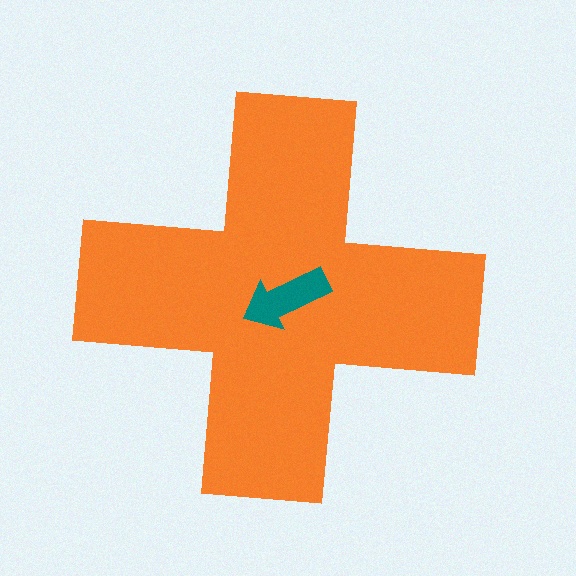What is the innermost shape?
The teal arrow.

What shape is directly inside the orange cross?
The teal arrow.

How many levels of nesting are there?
2.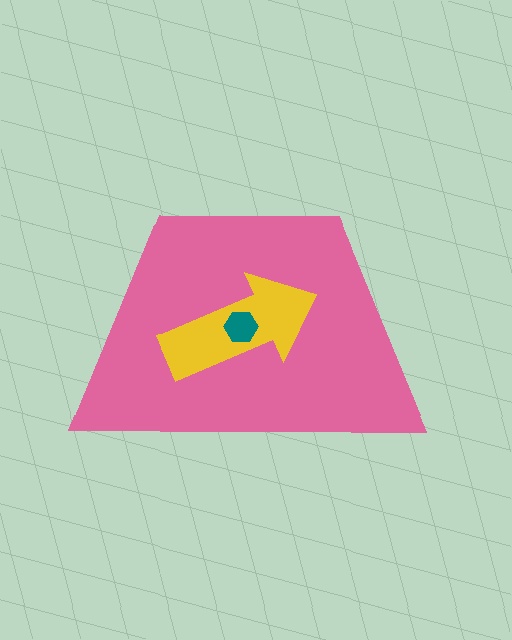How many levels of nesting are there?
3.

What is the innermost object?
The teal hexagon.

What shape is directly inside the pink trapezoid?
The yellow arrow.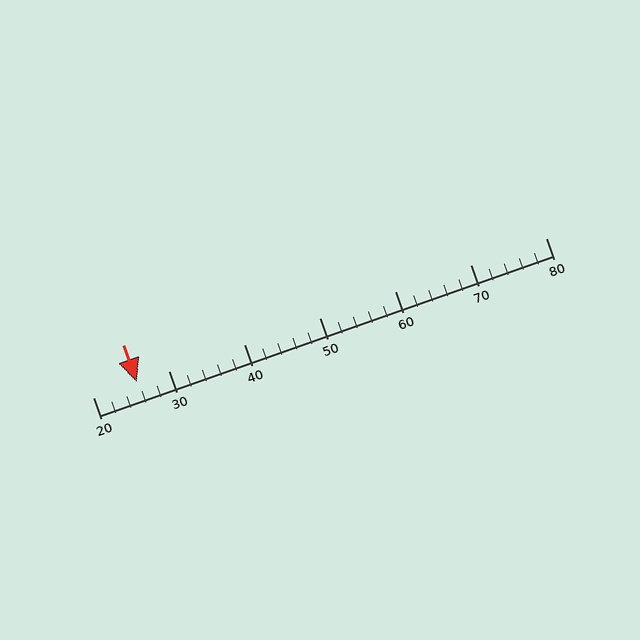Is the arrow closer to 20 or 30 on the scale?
The arrow is closer to 30.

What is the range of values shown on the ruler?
The ruler shows values from 20 to 80.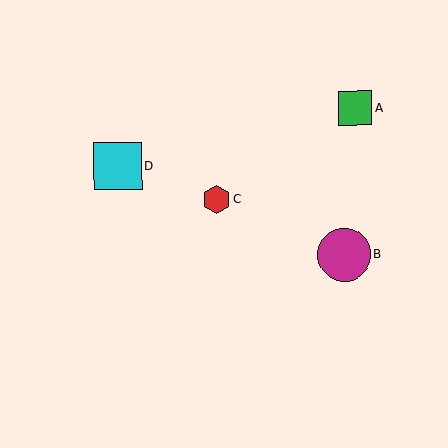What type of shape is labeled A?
Shape A is a green square.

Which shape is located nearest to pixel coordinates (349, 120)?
The green square (labeled A) at (355, 108) is nearest to that location.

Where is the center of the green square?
The center of the green square is at (355, 108).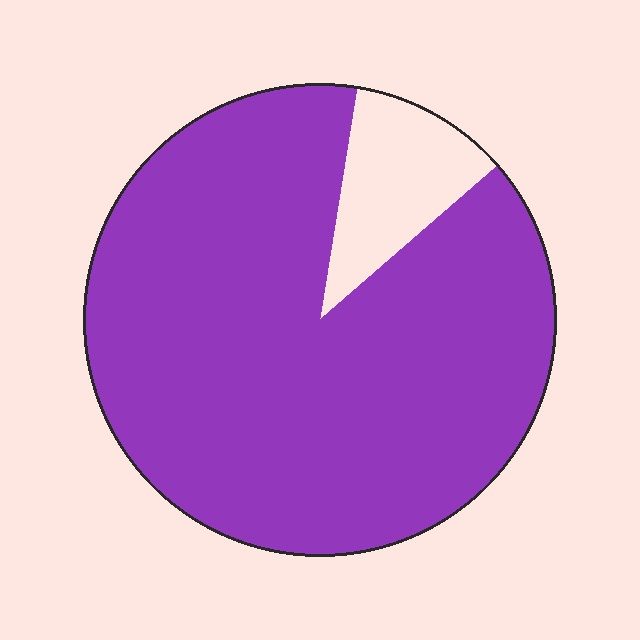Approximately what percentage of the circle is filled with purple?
Approximately 90%.